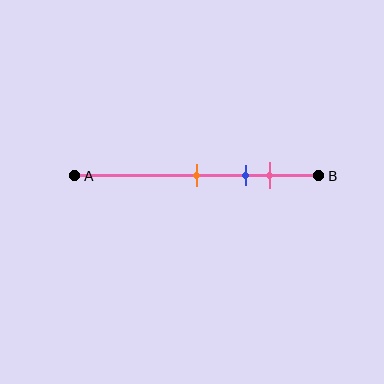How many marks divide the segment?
There are 3 marks dividing the segment.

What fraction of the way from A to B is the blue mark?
The blue mark is approximately 70% (0.7) of the way from A to B.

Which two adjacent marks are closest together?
The blue and pink marks are the closest adjacent pair.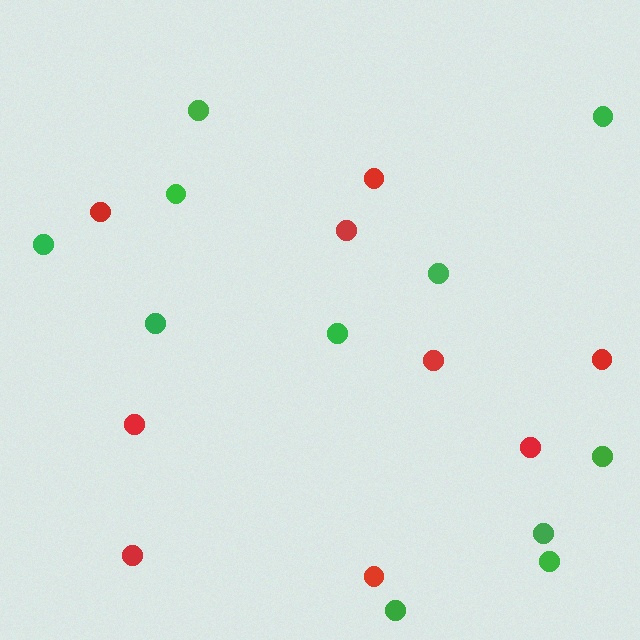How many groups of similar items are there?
There are 2 groups: one group of green circles (11) and one group of red circles (9).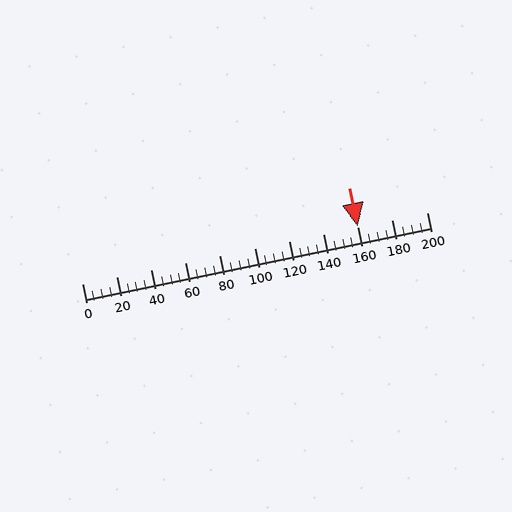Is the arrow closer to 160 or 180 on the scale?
The arrow is closer to 160.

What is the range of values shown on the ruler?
The ruler shows values from 0 to 200.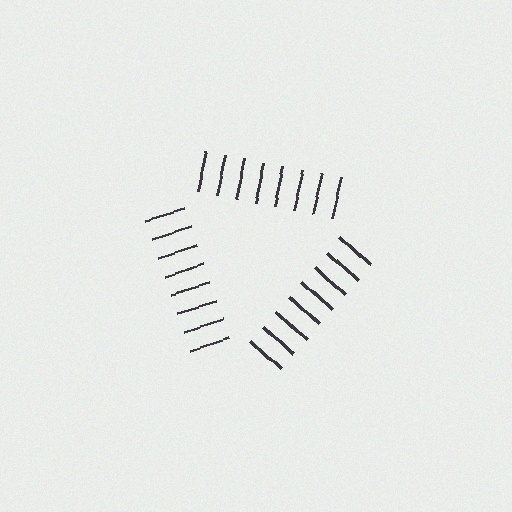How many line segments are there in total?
24 — 8 along each of the 3 edges.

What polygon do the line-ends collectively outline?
An illusory triangle — the line segments terminate on its edges but no continuous stroke is drawn.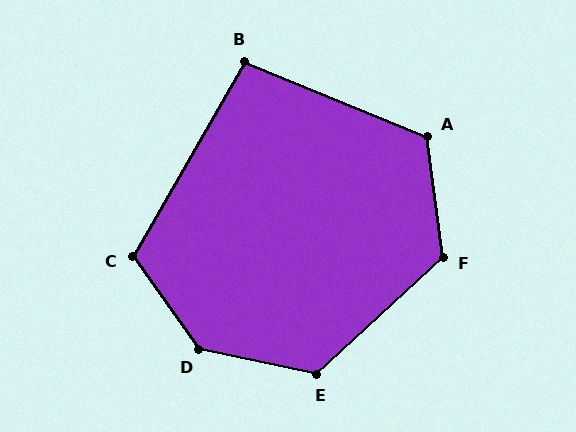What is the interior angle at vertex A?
Approximately 120 degrees (obtuse).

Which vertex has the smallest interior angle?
B, at approximately 98 degrees.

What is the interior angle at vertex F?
Approximately 125 degrees (obtuse).